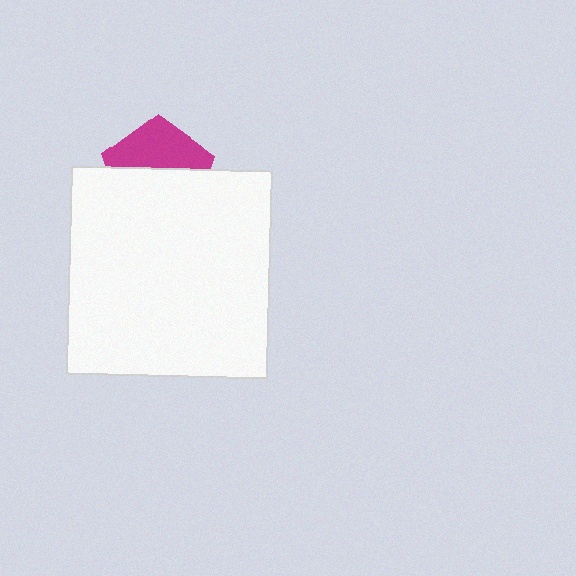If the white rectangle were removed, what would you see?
You would see the complete magenta pentagon.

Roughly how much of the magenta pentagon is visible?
A small part of it is visible (roughly 44%).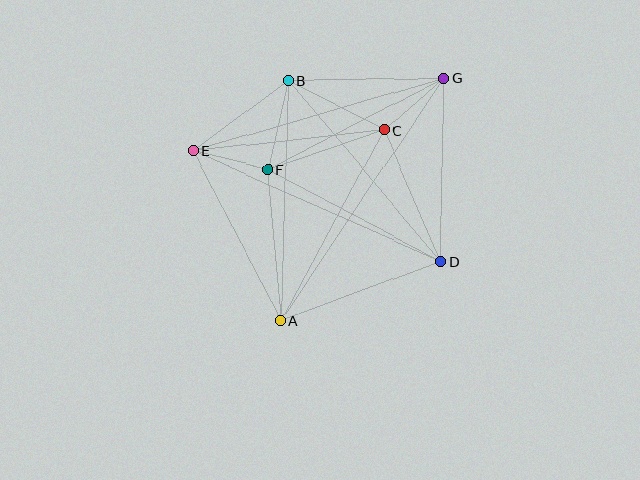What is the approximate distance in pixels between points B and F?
The distance between B and F is approximately 91 pixels.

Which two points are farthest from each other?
Points A and G are farthest from each other.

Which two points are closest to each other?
Points E and F are closest to each other.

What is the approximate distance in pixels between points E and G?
The distance between E and G is approximately 261 pixels.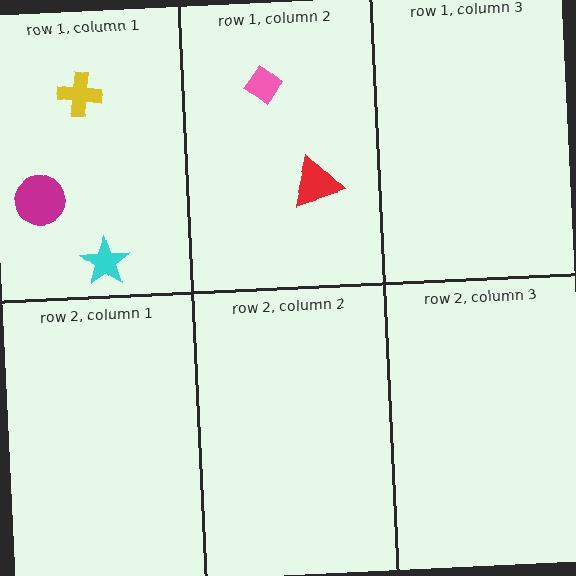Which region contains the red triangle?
The row 1, column 2 region.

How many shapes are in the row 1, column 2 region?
2.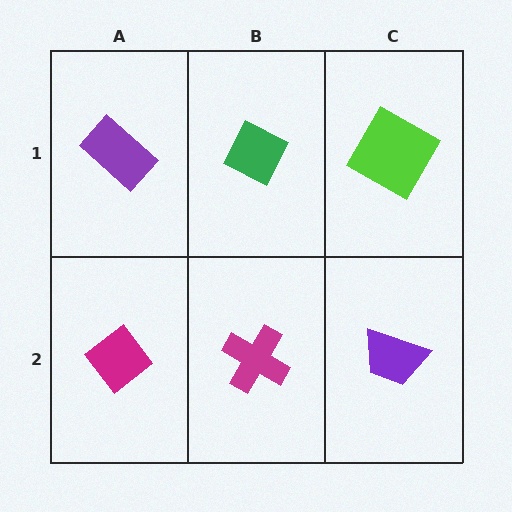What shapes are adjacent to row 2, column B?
A green diamond (row 1, column B), a magenta diamond (row 2, column A), a purple trapezoid (row 2, column C).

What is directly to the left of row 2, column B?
A magenta diamond.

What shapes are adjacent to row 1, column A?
A magenta diamond (row 2, column A), a green diamond (row 1, column B).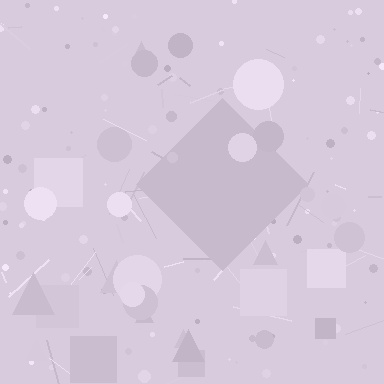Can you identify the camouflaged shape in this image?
The camouflaged shape is a diamond.